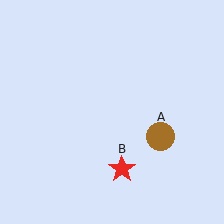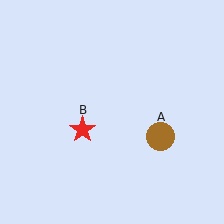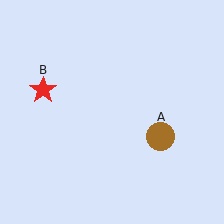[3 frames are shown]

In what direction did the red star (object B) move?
The red star (object B) moved up and to the left.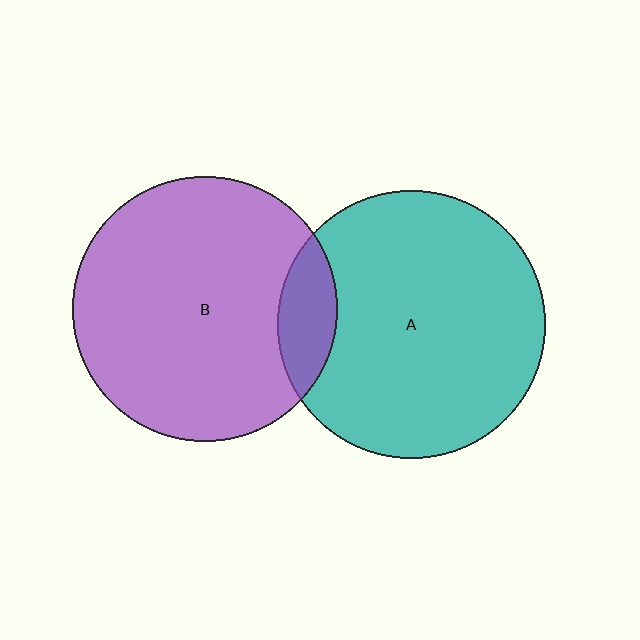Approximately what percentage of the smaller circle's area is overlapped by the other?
Approximately 15%.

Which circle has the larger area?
Circle A (teal).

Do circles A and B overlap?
Yes.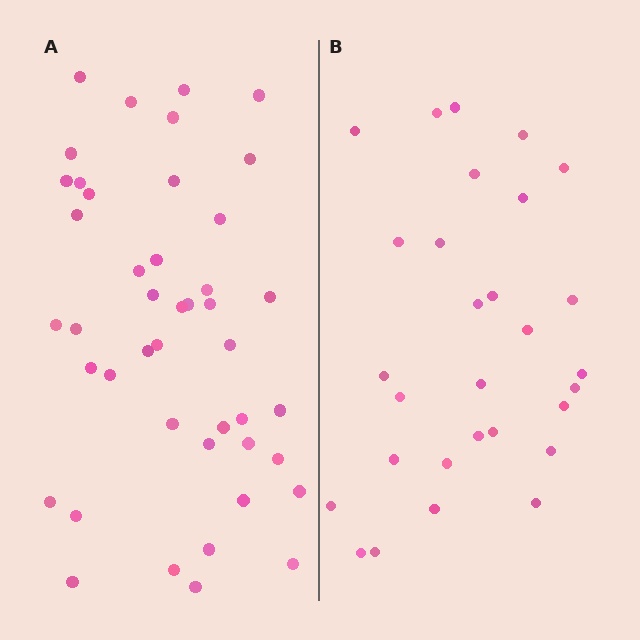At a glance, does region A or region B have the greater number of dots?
Region A (the left region) has more dots.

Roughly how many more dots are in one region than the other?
Region A has approximately 15 more dots than region B.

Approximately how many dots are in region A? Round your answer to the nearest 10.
About 40 dots. (The exact count is 44, which rounds to 40.)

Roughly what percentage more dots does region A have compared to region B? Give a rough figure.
About 50% more.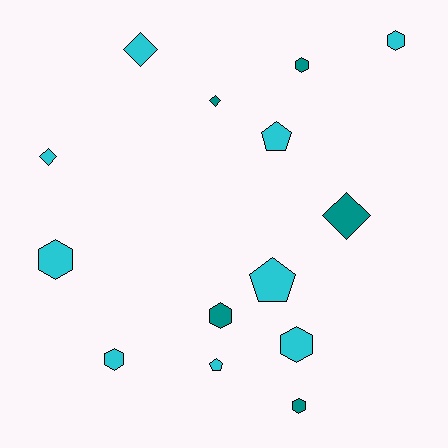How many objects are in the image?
There are 14 objects.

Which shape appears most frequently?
Hexagon, with 7 objects.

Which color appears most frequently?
Cyan, with 9 objects.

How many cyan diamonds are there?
There are 2 cyan diamonds.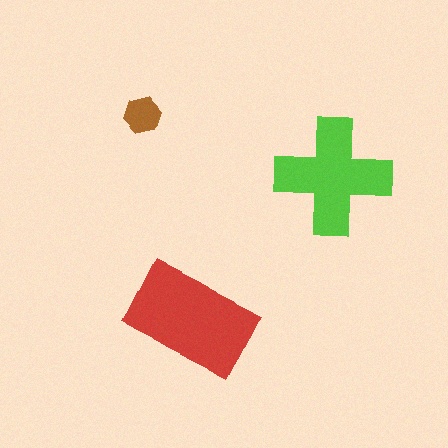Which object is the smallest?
The brown hexagon.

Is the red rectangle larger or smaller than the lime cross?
Larger.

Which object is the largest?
The red rectangle.